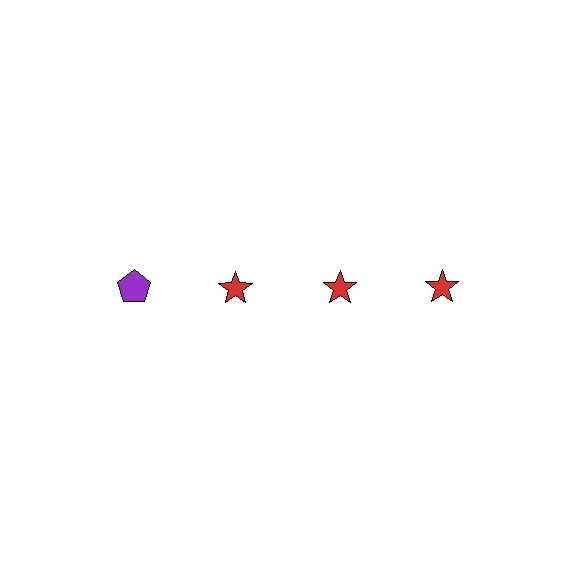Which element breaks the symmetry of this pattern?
The purple pentagon in the top row, leftmost column breaks the symmetry. All other shapes are red stars.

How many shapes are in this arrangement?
There are 4 shapes arranged in a grid pattern.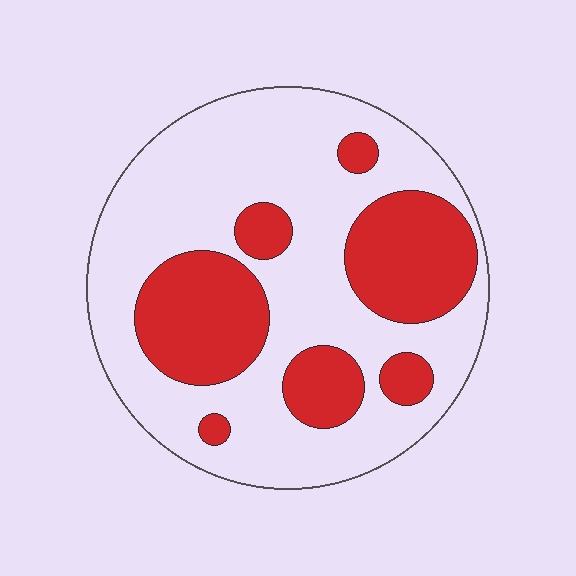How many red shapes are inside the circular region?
7.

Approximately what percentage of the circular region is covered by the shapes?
Approximately 30%.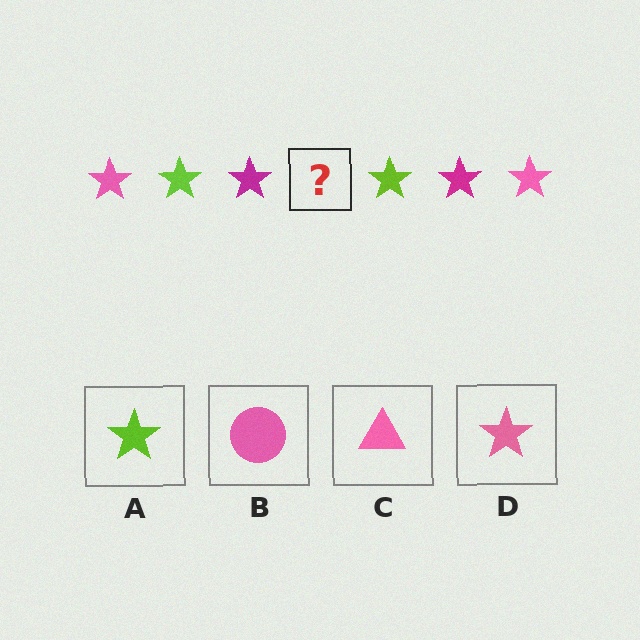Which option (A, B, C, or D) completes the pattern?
D.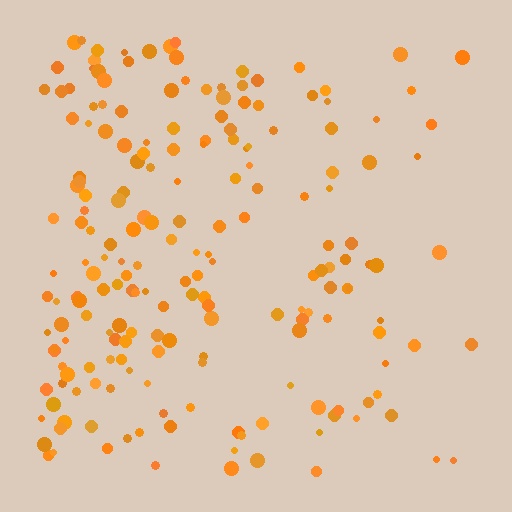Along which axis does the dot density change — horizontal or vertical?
Horizontal.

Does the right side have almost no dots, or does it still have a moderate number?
Still a moderate number, just noticeably fewer than the left.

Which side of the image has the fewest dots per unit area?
The right.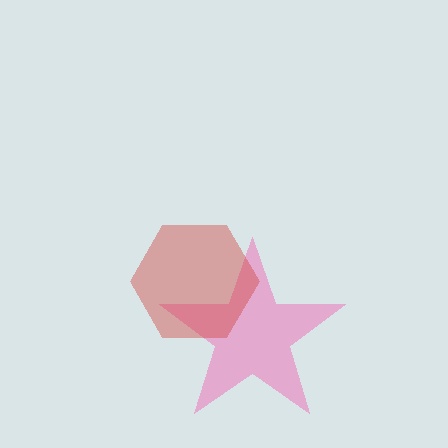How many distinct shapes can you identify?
There are 2 distinct shapes: a pink star, a red hexagon.